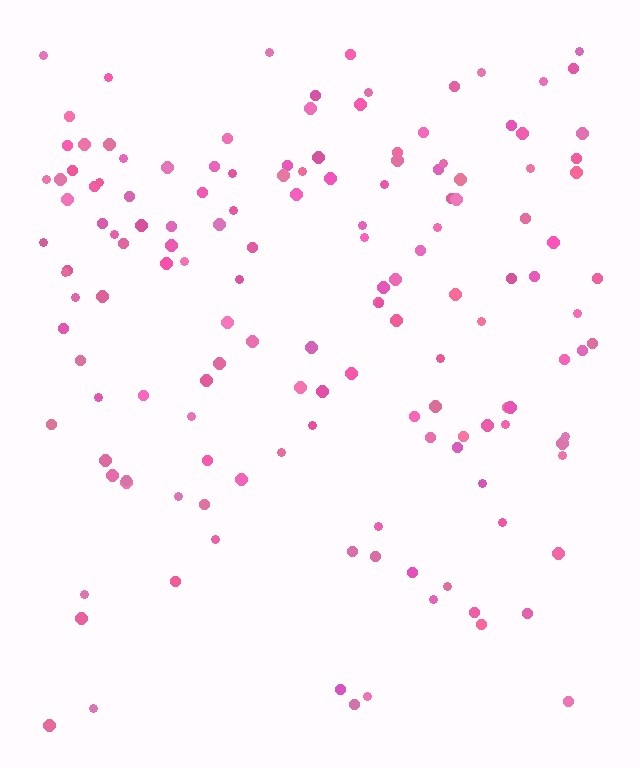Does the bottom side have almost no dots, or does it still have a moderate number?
Still a moderate number, just noticeably fewer than the top.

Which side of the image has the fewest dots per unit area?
The bottom.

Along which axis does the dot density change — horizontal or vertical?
Vertical.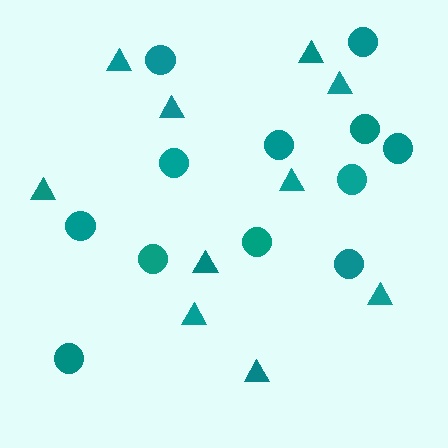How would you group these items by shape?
There are 2 groups: one group of circles (12) and one group of triangles (10).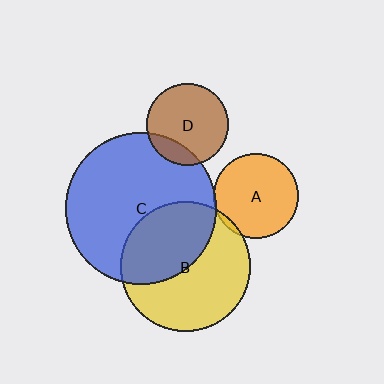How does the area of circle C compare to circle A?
Approximately 3.2 times.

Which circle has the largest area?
Circle C (blue).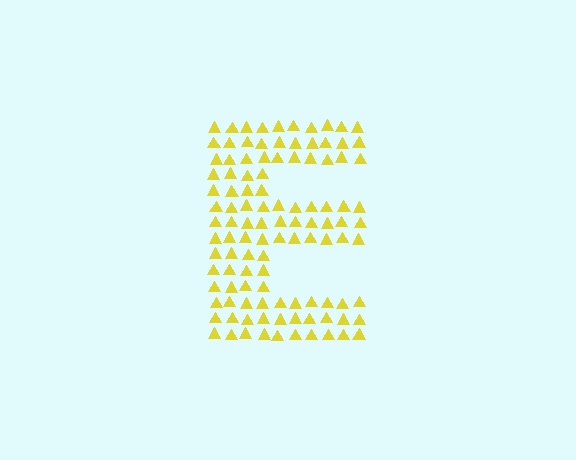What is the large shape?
The large shape is the letter E.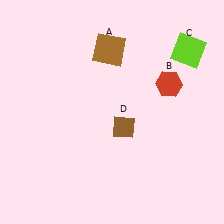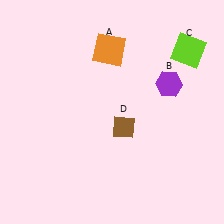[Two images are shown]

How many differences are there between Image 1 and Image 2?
There are 2 differences between the two images.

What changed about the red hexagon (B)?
In Image 1, B is red. In Image 2, it changed to purple.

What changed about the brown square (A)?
In Image 1, A is brown. In Image 2, it changed to orange.